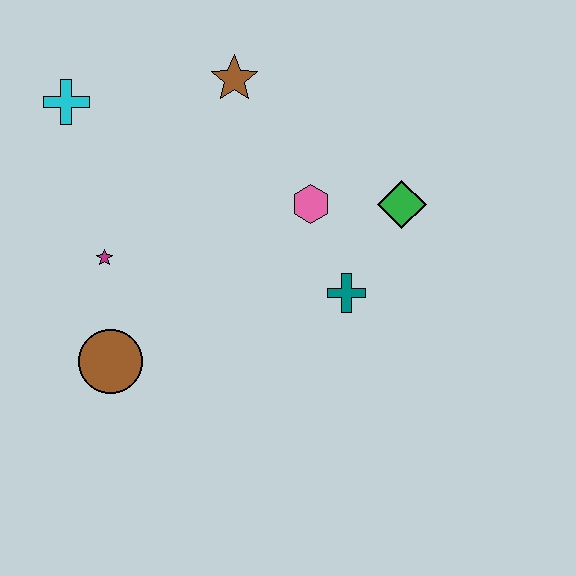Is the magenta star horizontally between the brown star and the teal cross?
No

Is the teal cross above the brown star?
No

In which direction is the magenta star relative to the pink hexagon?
The magenta star is to the left of the pink hexagon.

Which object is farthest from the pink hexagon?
The cyan cross is farthest from the pink hexagon.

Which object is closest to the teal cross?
The pink hexagon is closest to the teal cross.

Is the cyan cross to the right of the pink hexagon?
No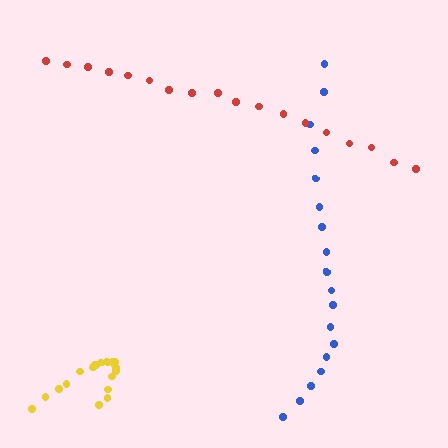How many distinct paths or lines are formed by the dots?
There are 3 distinct paths.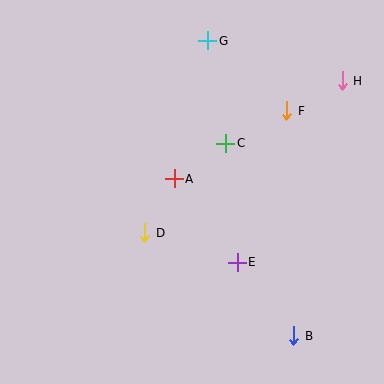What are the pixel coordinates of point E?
Point E is at (237, 262).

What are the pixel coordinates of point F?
Point F is at (286, 111).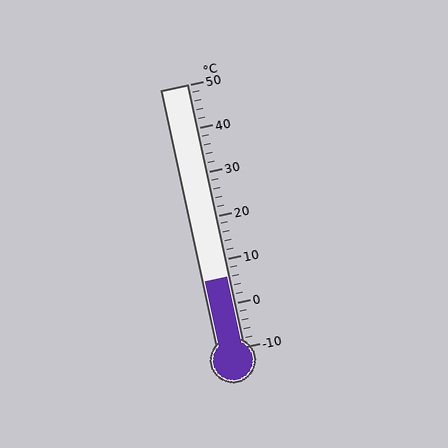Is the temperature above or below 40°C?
The temperature is below 40°C.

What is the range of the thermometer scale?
The thermometer scale ranges from -10°C to 50°C.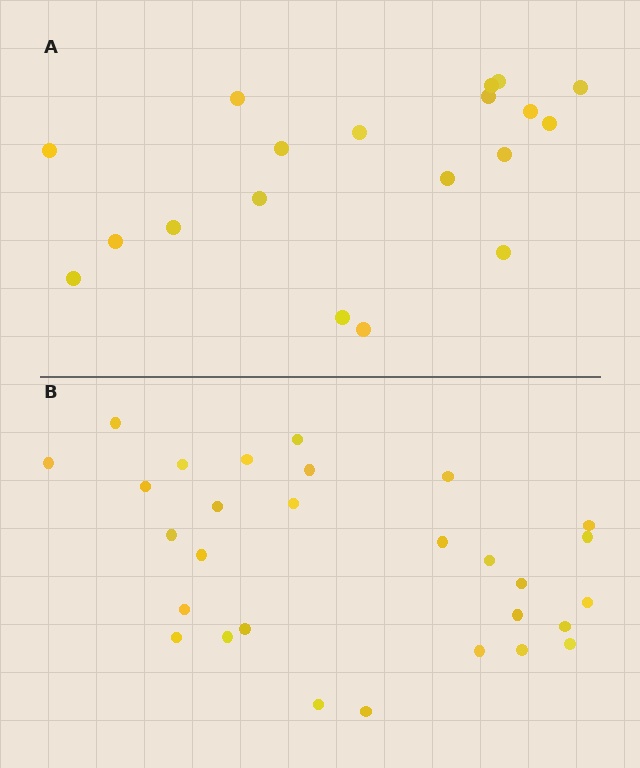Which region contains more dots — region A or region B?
Region B (the bottom region) has more dots.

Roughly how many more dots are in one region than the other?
Region B has roughly 10 or so more dots than region A.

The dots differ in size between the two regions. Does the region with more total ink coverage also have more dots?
No. Region A has more total ink coverage because its dots are larger, but region B actually contains more individual dots. Total area can be misleading — the number of items is what matters here.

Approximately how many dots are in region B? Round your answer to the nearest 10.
About 30 dots. (The exact count is 29, which rounds to 30.)